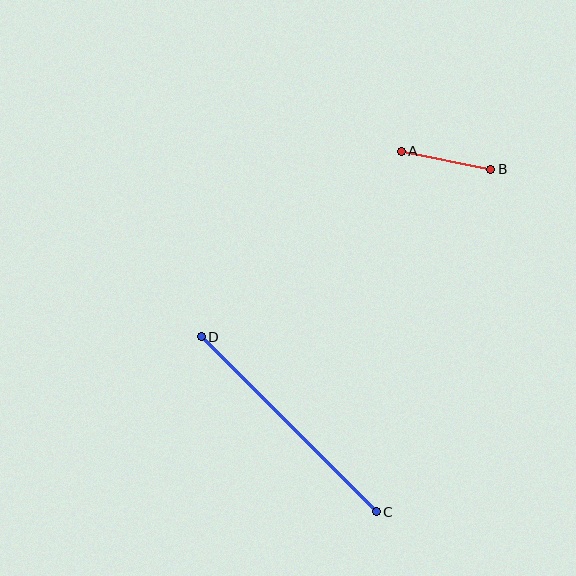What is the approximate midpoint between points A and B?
The midpoint is at approximately (446, 160) pixels.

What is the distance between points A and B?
The distance is approximately 91 pixels.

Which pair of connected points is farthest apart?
Points C and D are farthest apart.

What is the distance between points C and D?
The distance is approximately 247 pixels.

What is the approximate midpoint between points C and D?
The midpoint is at approximately (289, 424) pixels.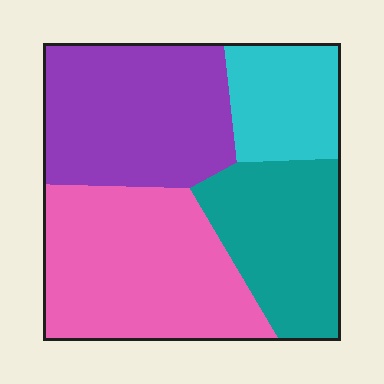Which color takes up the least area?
Cyan, at roughly 15%.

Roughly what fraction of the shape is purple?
Purple takes up about one third (1/3) of the shape.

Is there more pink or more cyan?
Pink.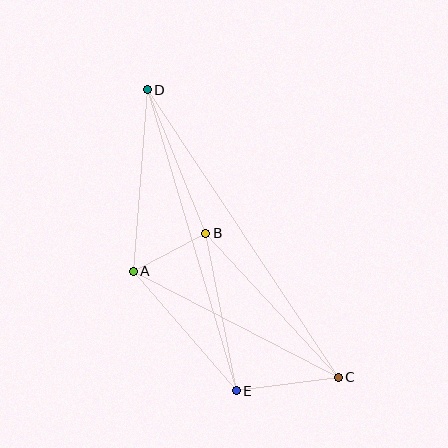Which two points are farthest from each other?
Points C and D are farthest from each other.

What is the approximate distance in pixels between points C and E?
The distance between C and E is approximately 103 pixels.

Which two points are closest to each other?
Points A and B are closest to each other.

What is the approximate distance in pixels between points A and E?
The distance between A and E is approximately 158 pixels.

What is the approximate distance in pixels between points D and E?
The distance between D and E is approximately 314 pixels.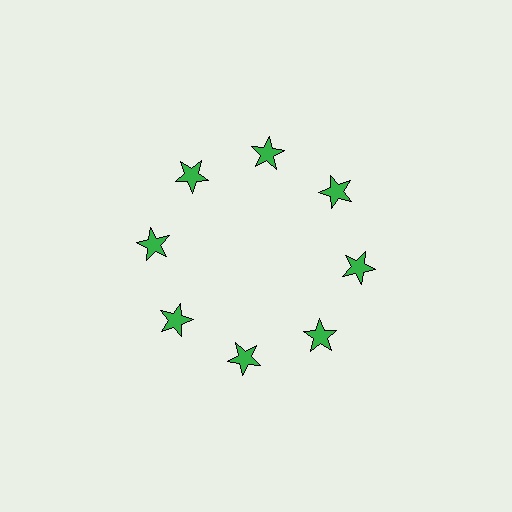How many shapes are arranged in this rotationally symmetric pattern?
There are 8 shapes, arranged in 8 groups of 1.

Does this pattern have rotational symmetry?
Yes, this pattern has 8-fold rotational symmetry. It looks the same after rotating 45 degrees around the center.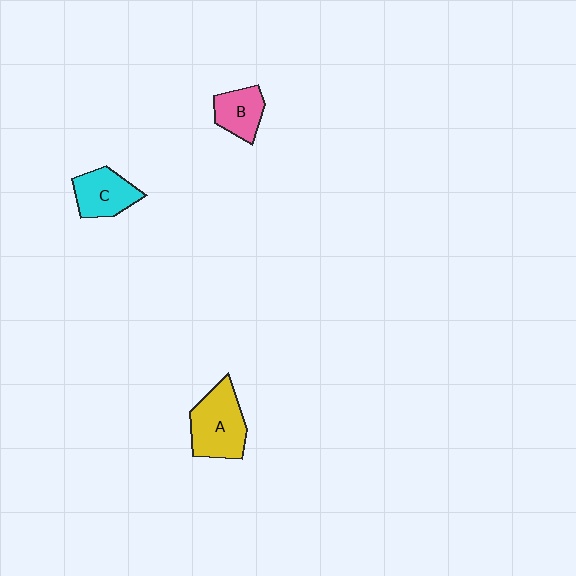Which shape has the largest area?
Shape A (yellow).